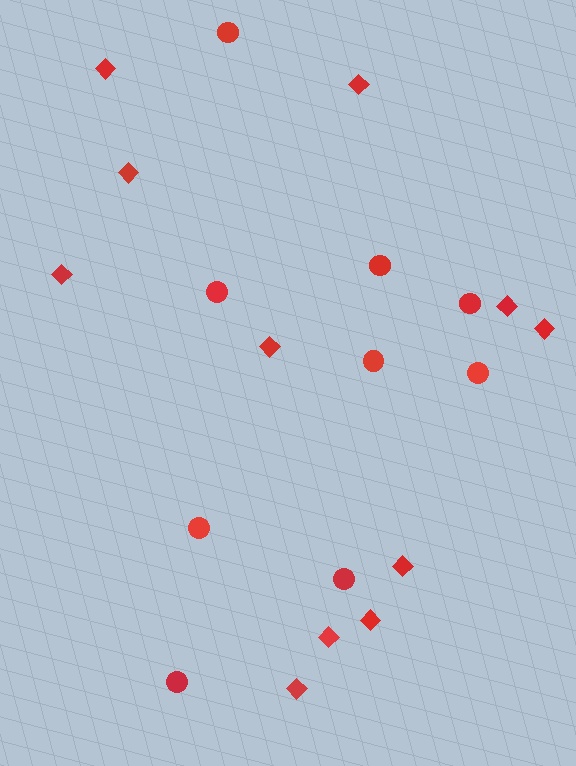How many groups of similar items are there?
There are 2 groups: one group of diamonds (11) and one group of circles (9).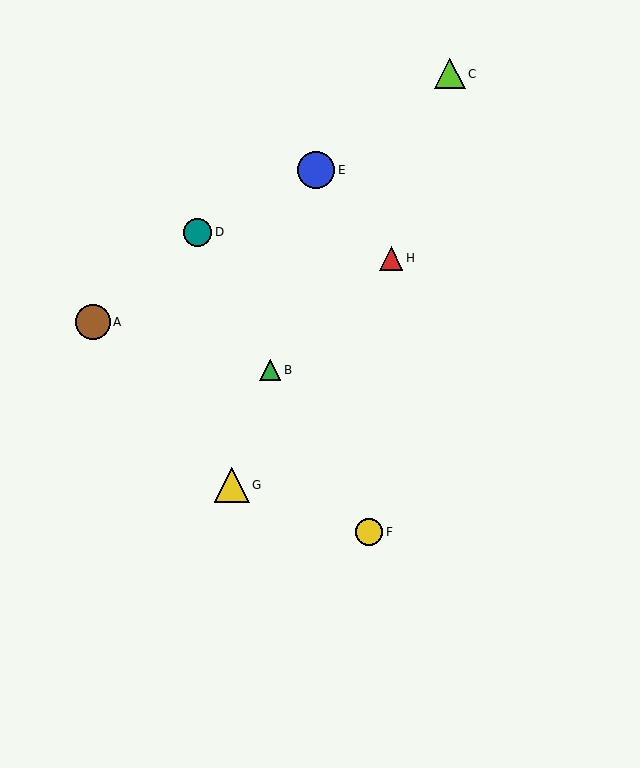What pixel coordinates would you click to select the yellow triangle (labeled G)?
Click at (232, 485) to select the yellow triangle G.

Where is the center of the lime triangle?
The center of the lime triangle is at (450, 74).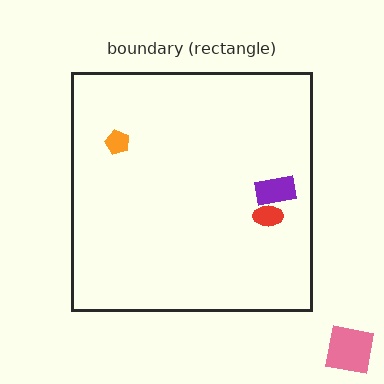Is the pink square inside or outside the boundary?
Outside.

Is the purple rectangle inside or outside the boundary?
Inside.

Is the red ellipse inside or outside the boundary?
Inside.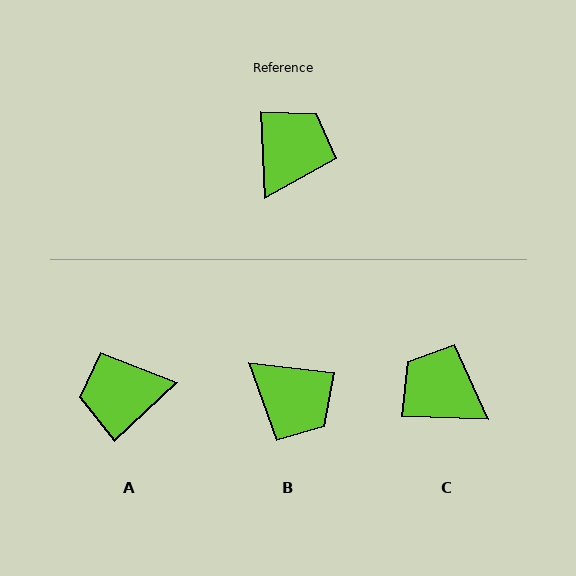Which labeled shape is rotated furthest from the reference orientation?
A, about 130 degrees away.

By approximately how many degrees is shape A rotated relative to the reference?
Approximately 130 degrees counter-clockwise.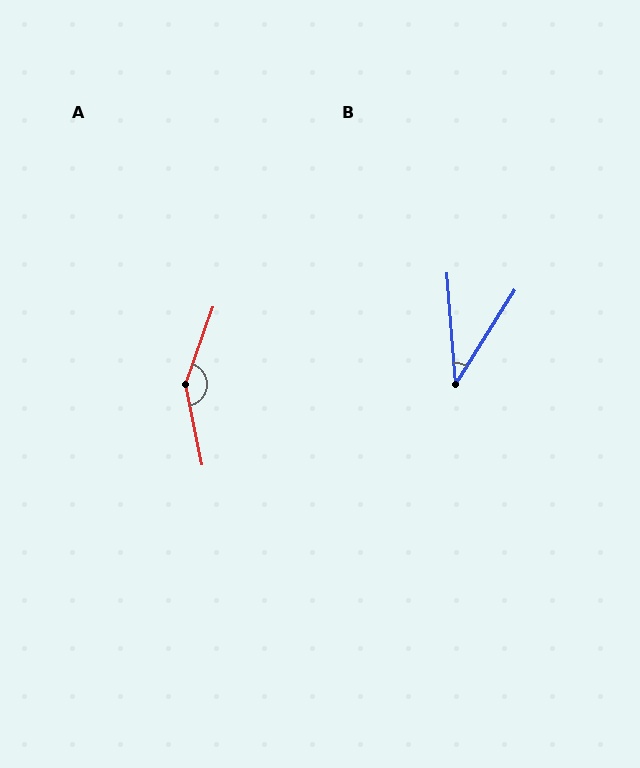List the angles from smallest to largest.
B (37°), A (149°).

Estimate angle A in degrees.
Approximately 149 degrees.